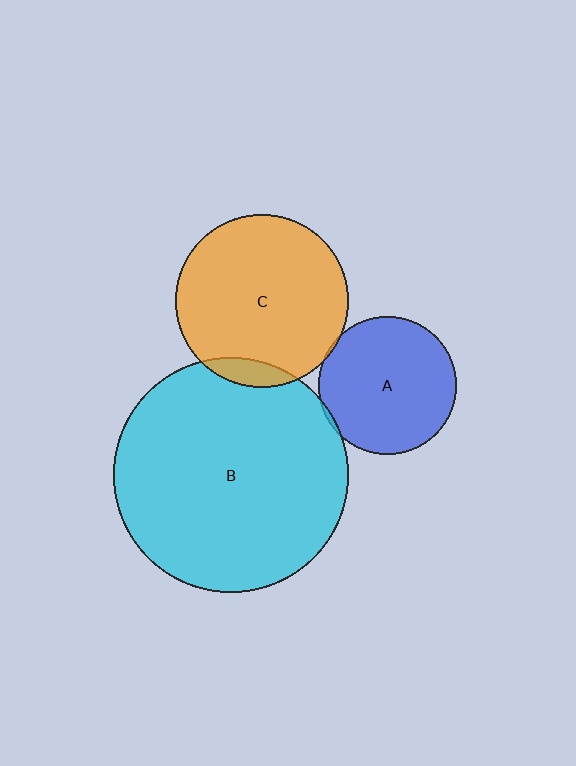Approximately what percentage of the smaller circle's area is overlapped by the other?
Approximately 5%.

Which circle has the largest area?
Circle B (cyan).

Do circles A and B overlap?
Yes.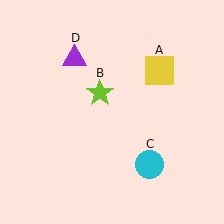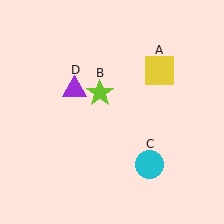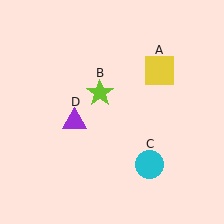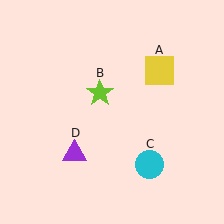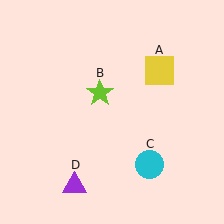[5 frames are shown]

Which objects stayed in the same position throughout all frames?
Yellow square (object A) and lime star (object B) and cyan circle (object C) remained stationary.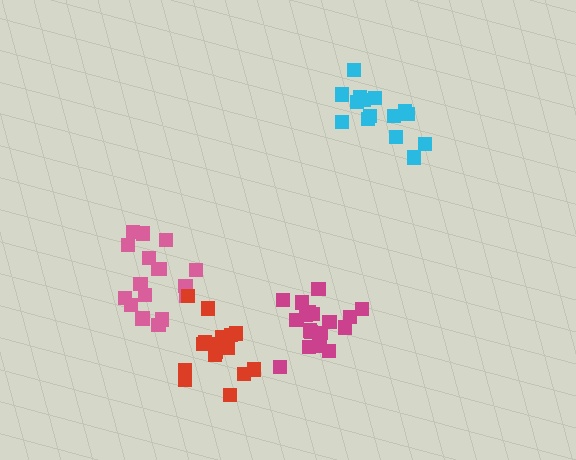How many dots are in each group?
Group 1: 17 dots, Group 2: 15 dots, Group 3: 17 dots, Group 4: 18 dots (67 total).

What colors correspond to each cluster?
The clusters are colored: pink, cyan, red, magenta.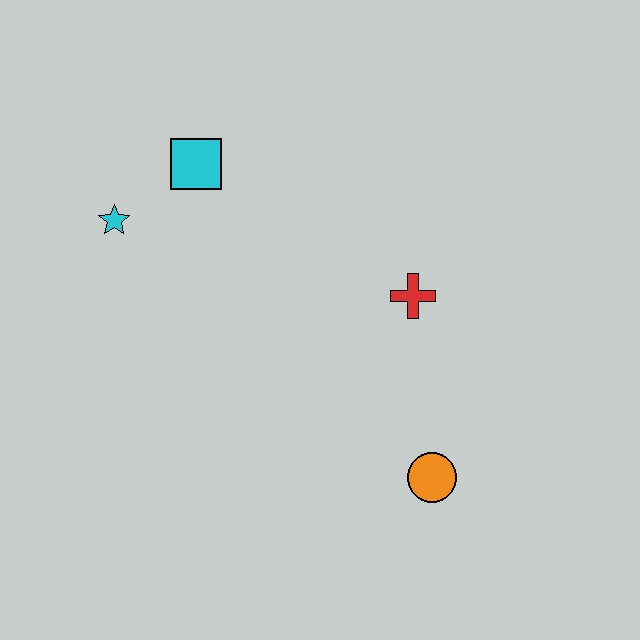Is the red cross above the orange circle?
Yes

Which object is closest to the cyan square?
The cyan star is closest to the cyan square.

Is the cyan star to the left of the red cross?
Yes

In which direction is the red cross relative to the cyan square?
The red cross is to the right of the cyan square.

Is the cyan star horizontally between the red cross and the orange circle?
No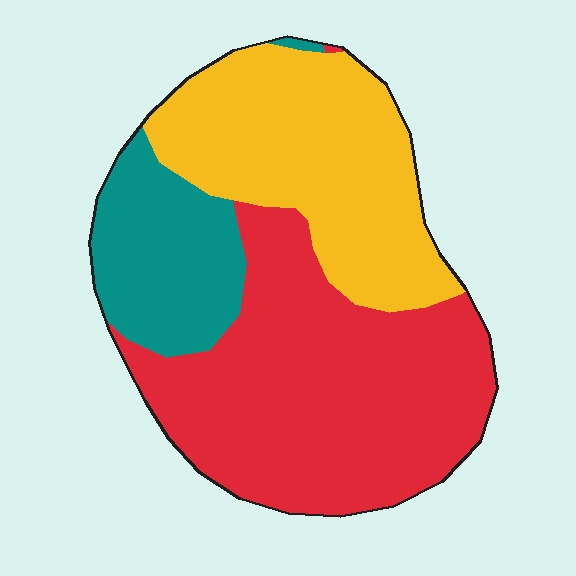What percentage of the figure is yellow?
Yellow takes up about one third (1/3) of the figure.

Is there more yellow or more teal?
Yellow.